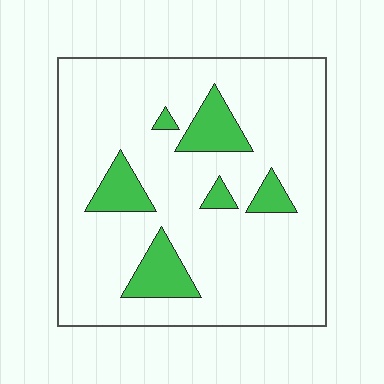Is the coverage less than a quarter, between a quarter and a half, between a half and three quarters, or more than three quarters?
Less than a quarter.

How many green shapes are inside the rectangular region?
6.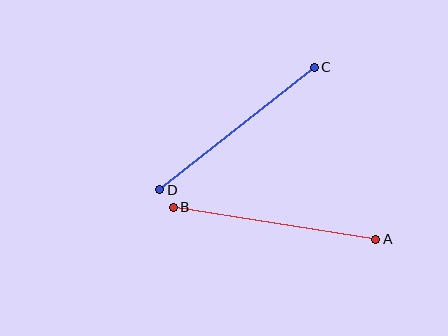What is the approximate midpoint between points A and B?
The midpoint is at approximately (275, 223) pixels.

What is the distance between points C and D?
The distance is approximately 197 pixels.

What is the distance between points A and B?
The distance is approximately 205 pixels.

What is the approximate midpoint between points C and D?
The midpoint is at approximately (237, 129) pixels.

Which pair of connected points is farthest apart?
Points A and B are farthest apart.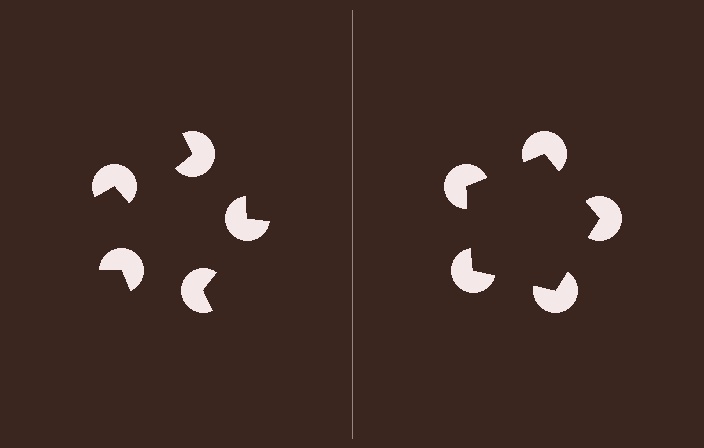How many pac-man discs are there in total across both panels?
10 — 5 on each side.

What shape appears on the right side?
An illusory pentagon.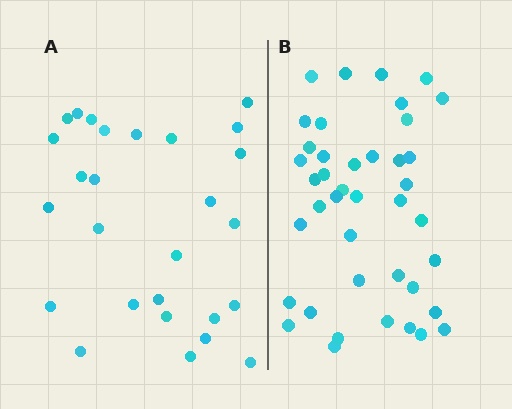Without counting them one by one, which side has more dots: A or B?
Region B (the right region) has more dots.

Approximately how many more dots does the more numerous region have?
Region B has approximately 15 more dots than region A.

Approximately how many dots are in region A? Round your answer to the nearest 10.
About 30 dots. (The exact count is 27, which rounds to 30.)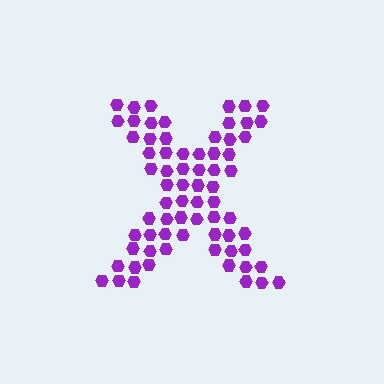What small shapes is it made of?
It is made of small hexagons.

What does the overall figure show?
The overall figure shows the letter X.